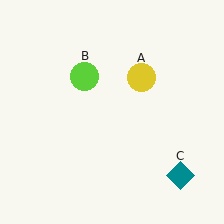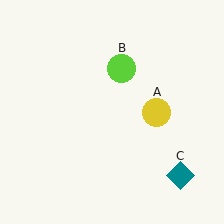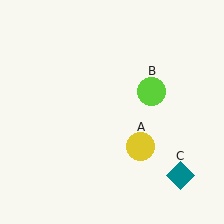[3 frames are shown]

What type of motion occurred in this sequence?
The yellow circle (object A), lime circle (object B) rotated clockwise around the center of the scene.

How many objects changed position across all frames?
2 objects changed position: yellow circle (object A), lime circle (object B).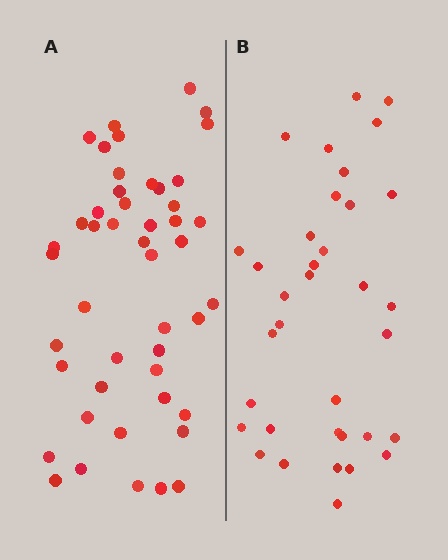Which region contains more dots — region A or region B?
Region A (the left region) has more dots.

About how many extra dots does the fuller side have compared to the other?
Region A has roughly 12 or so more dots than region B.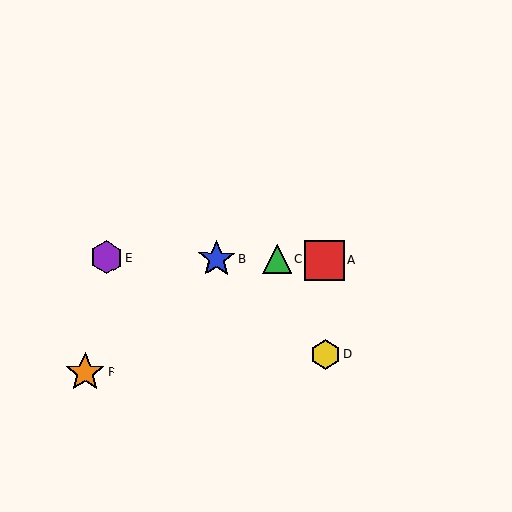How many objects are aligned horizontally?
4 objects (A, B, C, E) are aligned horizontally.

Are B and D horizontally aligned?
No, B is at y≈259 and D is at y≈354.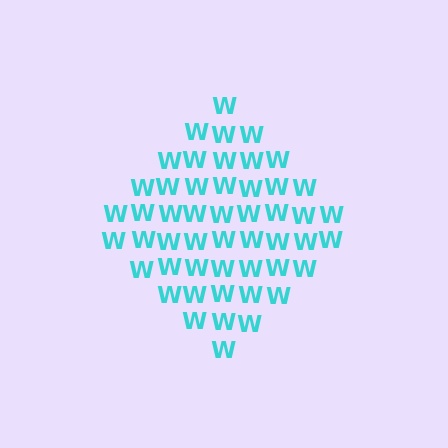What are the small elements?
The small elements are letter W's.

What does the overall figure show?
The overall figure shows a diamond.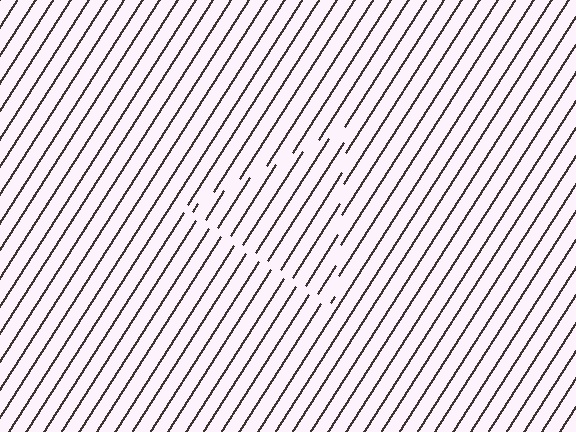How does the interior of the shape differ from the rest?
The interior of the shape contains the same grating, shifted by half a period — the contour is defined by the phase discontinuity where line-ends from the inner and outer gratings abut.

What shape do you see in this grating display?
An illusory triangle. The interior of the shape contains the same grating, shifted by half a period — the contour is defined by the phase discontinuity where line-ends from the inner and outer gratings abut.